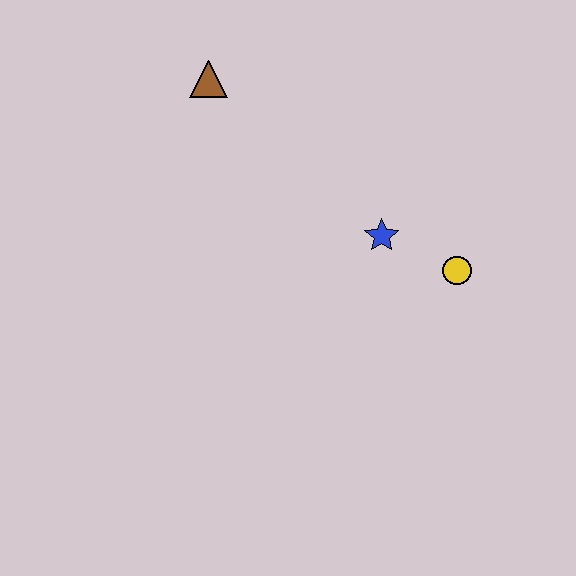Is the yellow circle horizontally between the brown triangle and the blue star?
No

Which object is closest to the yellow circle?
The blue star is closest to the yellow circle.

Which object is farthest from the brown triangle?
The yellow circle is farthest from the brown triangle.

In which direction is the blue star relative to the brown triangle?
The blue star is to the right of the brown triangle.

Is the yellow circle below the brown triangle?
Yes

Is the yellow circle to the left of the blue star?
No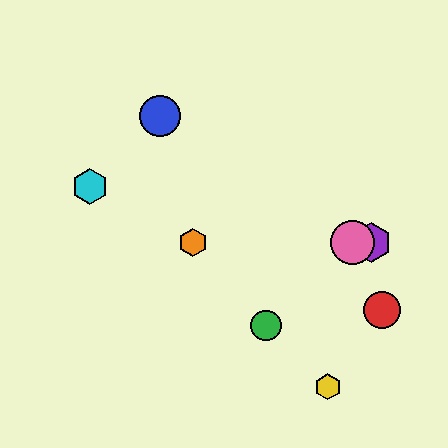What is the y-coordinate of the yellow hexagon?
The yellow hexagon is at y≈387.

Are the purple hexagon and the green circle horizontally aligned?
No, the purple hexagon is at y≈242 and the green circle is at y≈326.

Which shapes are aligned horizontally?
The purple hexagon, the orange hexagon, the pink circle are aligned horizontally.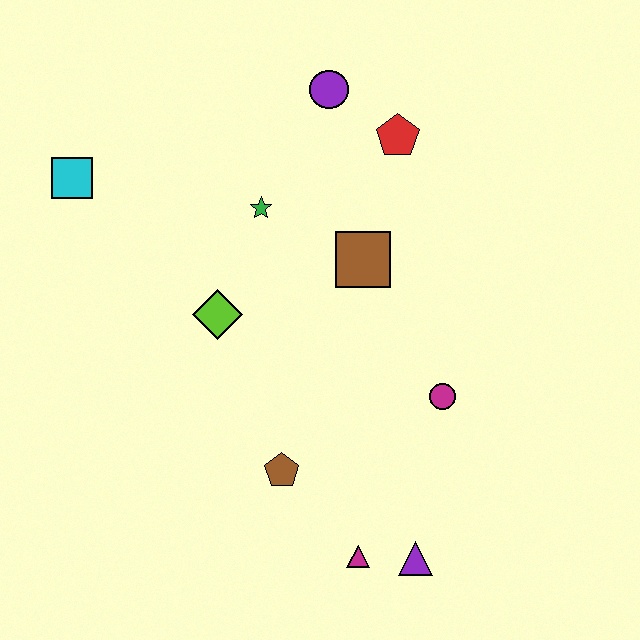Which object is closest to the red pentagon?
The purple circle is closest to the red pentagon.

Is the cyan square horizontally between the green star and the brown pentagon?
No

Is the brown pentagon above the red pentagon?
No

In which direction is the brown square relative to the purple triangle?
The brown square is above the purple triangle.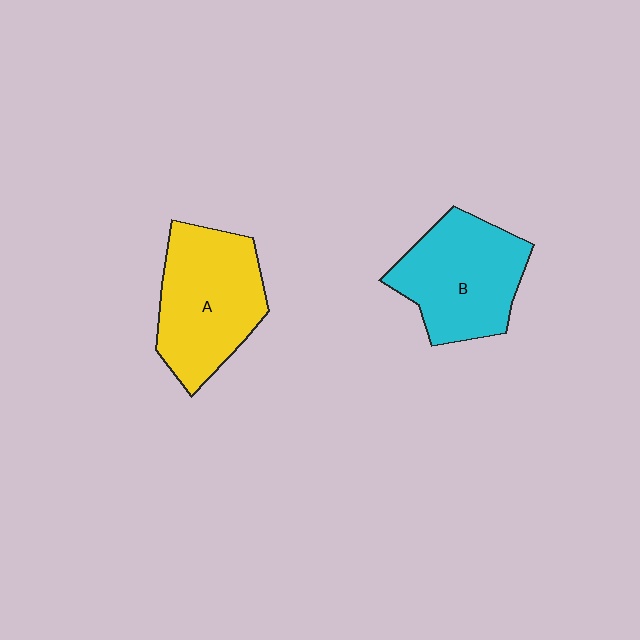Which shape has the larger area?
Shape A (yellow).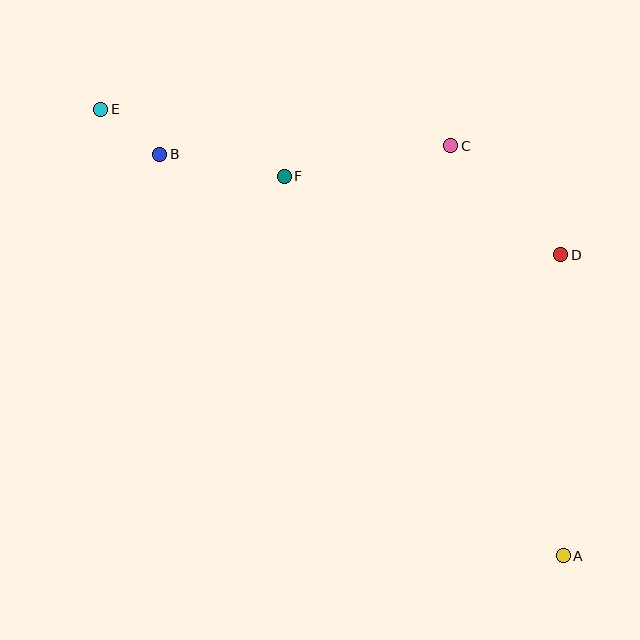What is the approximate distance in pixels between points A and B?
The distance between A and B is approximately 569 pixels.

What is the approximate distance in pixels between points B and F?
The distance between B and F is approximately 126 pixels.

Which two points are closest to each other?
Points B and E are closest to each other.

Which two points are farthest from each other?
Points A and E are farthest from each other.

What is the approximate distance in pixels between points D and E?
The distance between D and E is approximately 483 pixels.